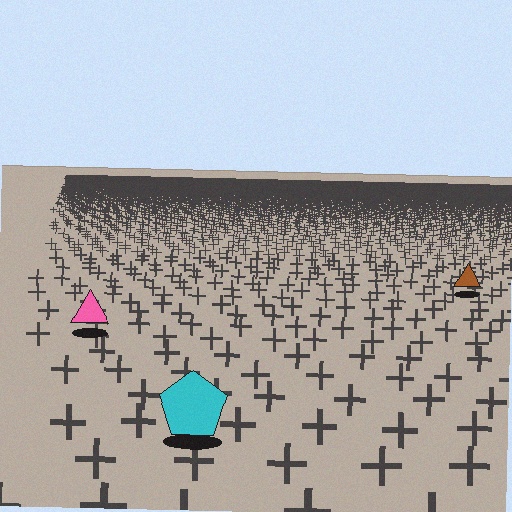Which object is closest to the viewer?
The cyan pentagon is closest. The texture marks near it are larger and more spread out.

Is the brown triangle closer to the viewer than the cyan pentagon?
No. The cyan pentagon is closer — you can tell from the texture gradient: the ground texture is coarser near it.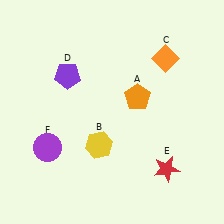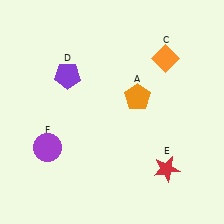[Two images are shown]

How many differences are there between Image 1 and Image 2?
There is 1 difference between the two images.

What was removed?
The yellow hexagon (B) was removed in Image 2.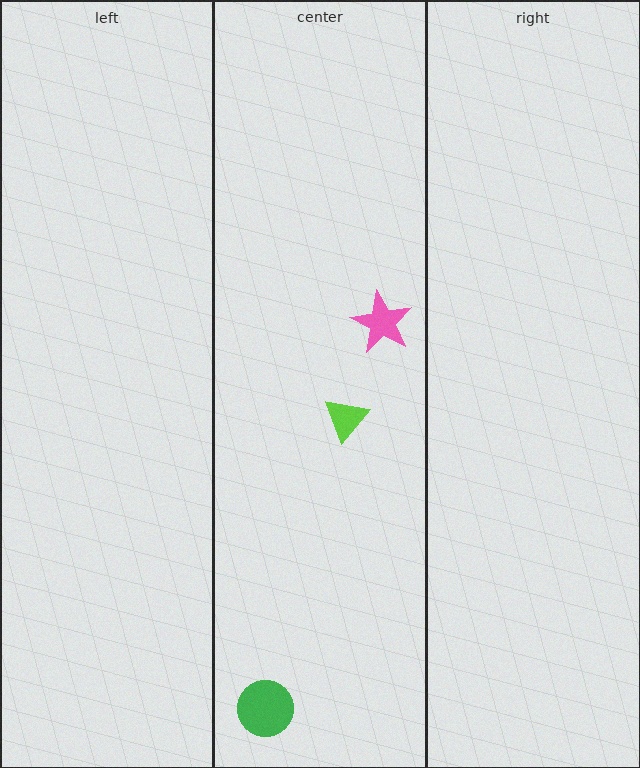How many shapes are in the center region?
3.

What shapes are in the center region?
The green circle, the pink star, the lime triangle.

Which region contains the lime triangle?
The center region.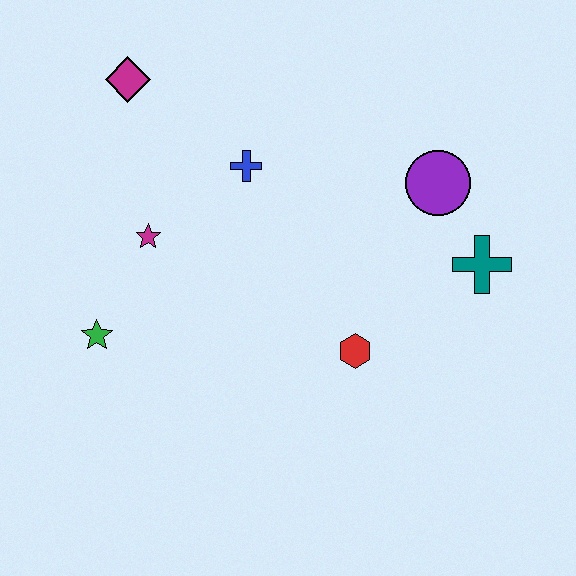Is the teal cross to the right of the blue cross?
Yes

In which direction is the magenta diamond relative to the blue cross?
The magenta diamond is to the left of the blue cross.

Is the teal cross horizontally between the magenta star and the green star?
No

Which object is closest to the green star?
The magenta star is closest to the green star.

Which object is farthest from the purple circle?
The green star is farthest from the purple circle.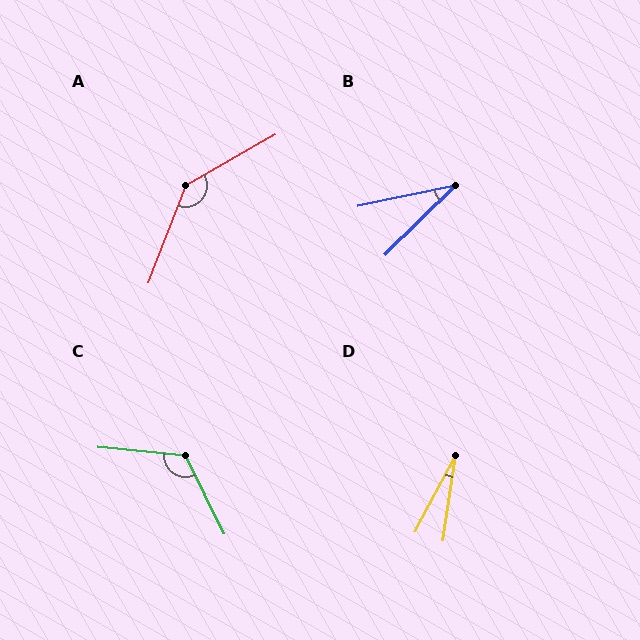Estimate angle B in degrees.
Approximately 33 degrees.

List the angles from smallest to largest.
D (20°), B (33°), C (122°), A (141°).